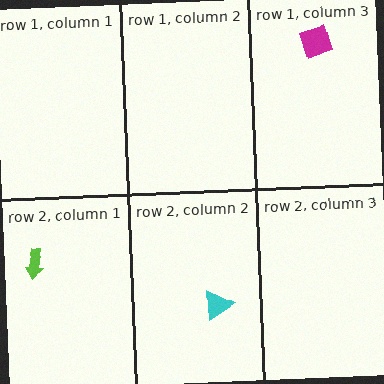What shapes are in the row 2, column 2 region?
The cyan triangle.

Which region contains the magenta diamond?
The row 1, column 3 region.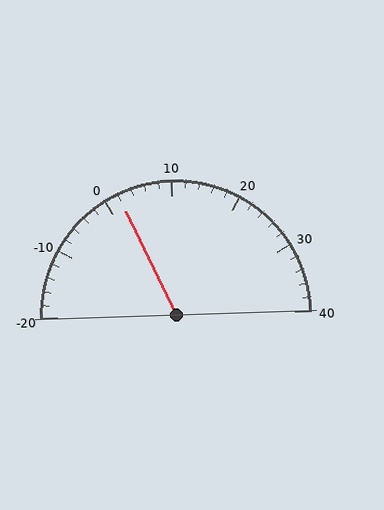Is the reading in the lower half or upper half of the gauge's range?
The reading is in the lower half of the range (-20 to 40).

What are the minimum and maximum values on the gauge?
The gauge ranges from -20 to 40.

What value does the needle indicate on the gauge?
The needle indicates approximately 2.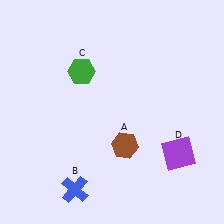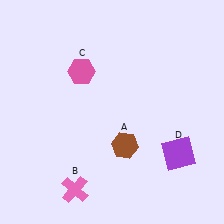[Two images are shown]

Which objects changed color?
B changed from blue to pink. C changed from green to pink.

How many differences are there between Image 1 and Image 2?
There are 2 differences between the two images.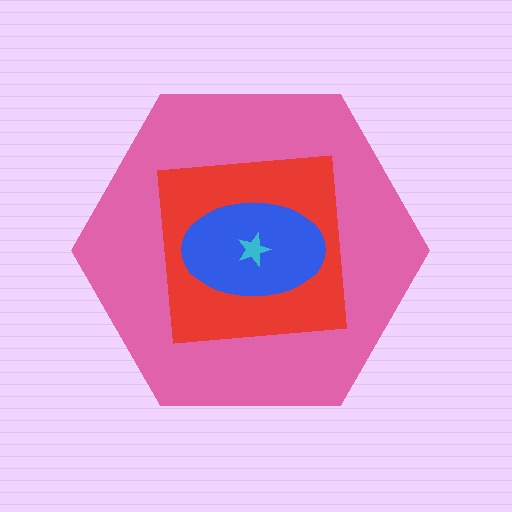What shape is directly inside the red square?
The blue ellipse.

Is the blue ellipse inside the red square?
Yes.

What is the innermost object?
The cyan star.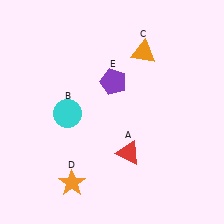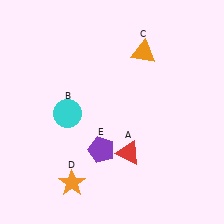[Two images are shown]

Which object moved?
The purple pentagon (E) moved down.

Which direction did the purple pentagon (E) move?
The purple pentagon (E) moved down.